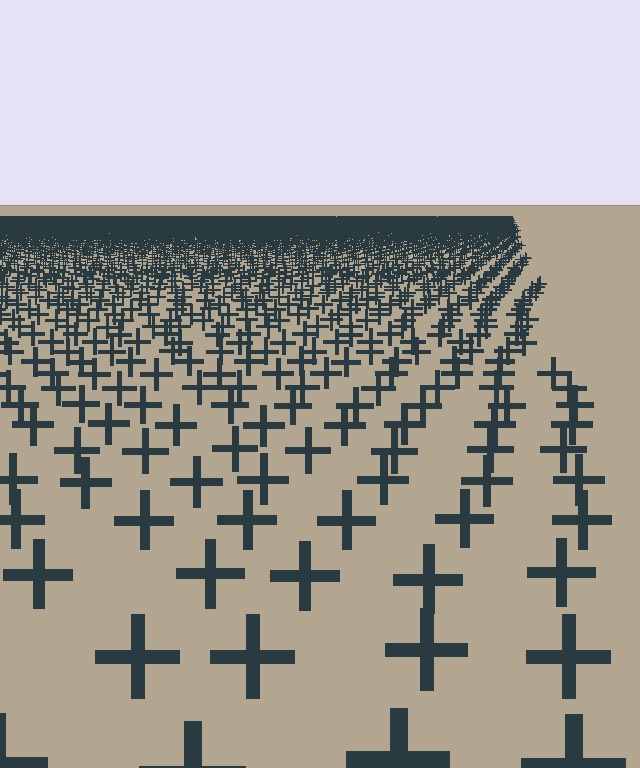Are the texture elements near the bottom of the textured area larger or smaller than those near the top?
Larger. Near the bottom, elements are closer to the viewer and appear at a bigger on-screen size.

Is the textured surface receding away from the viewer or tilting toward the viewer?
The surface is receding away from the viewer. Texture elements get smaller and denser toward the top.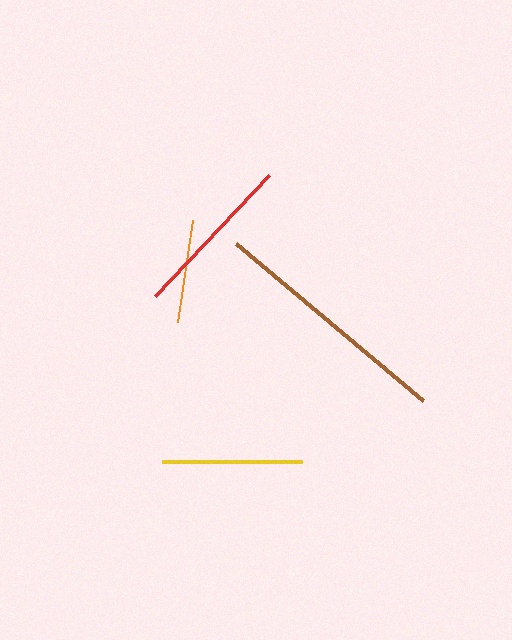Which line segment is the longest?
The brown line is the longest at approximately 245 pixels.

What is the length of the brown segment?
The brown segment is approximately 245 pixels long.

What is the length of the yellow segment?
The yellow segment is approximately 140 pixels long.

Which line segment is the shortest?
The orange line is the shortest at approximately 103 pixels.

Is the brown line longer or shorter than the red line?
The brown line is longer than the red line.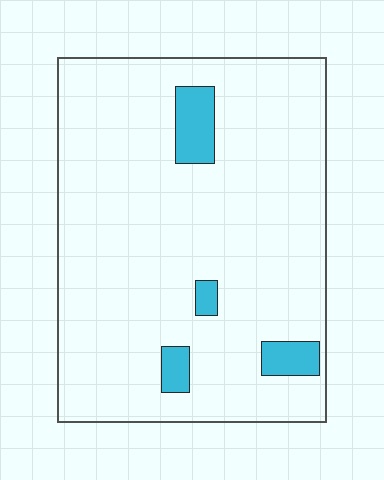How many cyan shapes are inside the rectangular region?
4.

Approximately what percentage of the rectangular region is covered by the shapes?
Approximately 5%.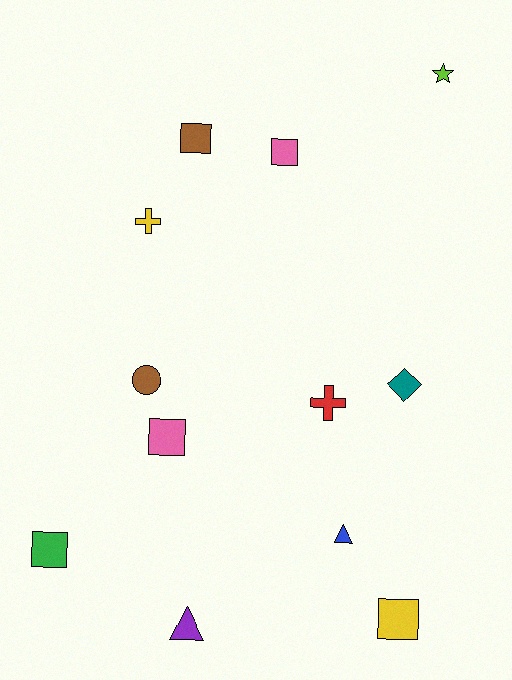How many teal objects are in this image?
There is 1 teal object.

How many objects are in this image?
There are 12 objects.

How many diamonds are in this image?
There is 1 diamond.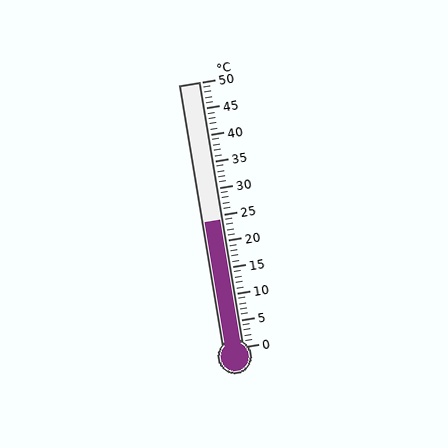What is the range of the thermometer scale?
The thermometer scale ranges from 0°C to 50°C.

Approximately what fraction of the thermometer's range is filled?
The thermometer is filled to approximately 50% of its range.